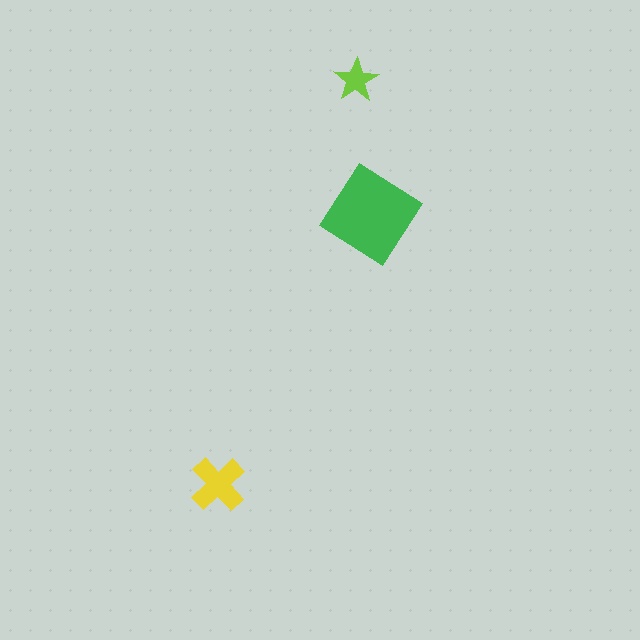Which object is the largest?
The green diamond.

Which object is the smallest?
The lime star.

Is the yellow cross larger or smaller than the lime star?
Larger.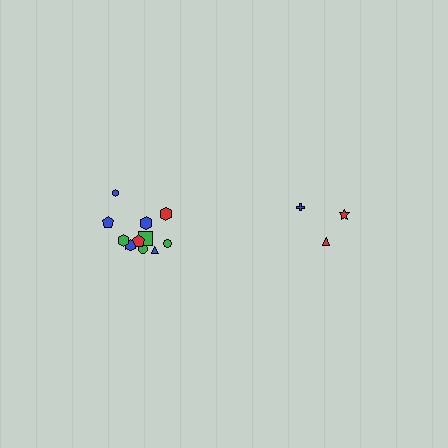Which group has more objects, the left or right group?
The left group.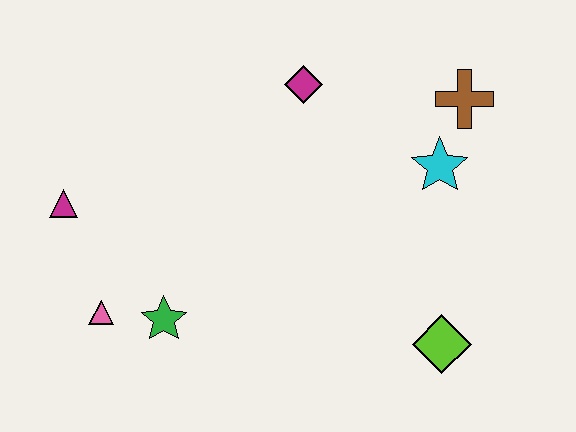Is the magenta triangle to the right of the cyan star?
No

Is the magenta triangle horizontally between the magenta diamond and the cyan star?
No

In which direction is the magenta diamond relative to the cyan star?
The magenta diamond is to the left of the cyan star.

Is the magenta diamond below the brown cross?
No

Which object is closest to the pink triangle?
The green star is closest to the pink triangle.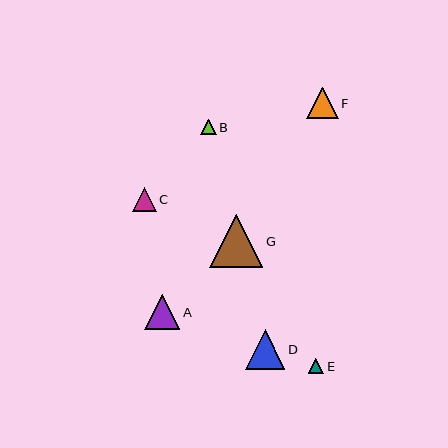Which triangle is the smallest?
Triangle B is the smallest with a size of approximately 16 pixels.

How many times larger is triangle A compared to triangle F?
Triangle A is approximately 1.1 times the size of triangle F.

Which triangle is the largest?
Triangle G is the largest with a size of approximately 53 pixels.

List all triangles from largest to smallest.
From largest to smallest: G, D, A, F, C, E, B.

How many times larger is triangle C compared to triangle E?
Triangle C is approximately 1.5 times the size of triangle E.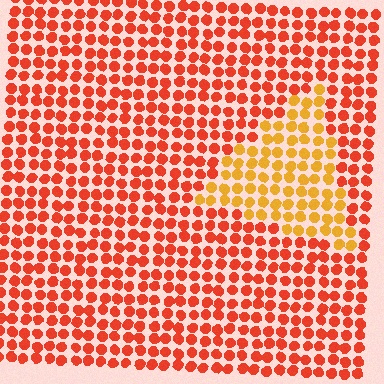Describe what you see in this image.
The image is filled with small red elements in a uniform arrangement. A triangle-shaped region is visible where the elements are tinted to a slightly different hue, forming a subtle color boundary.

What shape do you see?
I see a triangle.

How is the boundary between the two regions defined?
The boundary is defined purely by a slight shift in hue (about 34 degrees). Spacing, size, and orientation are identical on both sides.